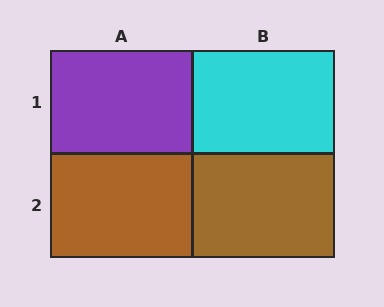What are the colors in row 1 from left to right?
Purple, cyan.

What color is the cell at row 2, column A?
Brown.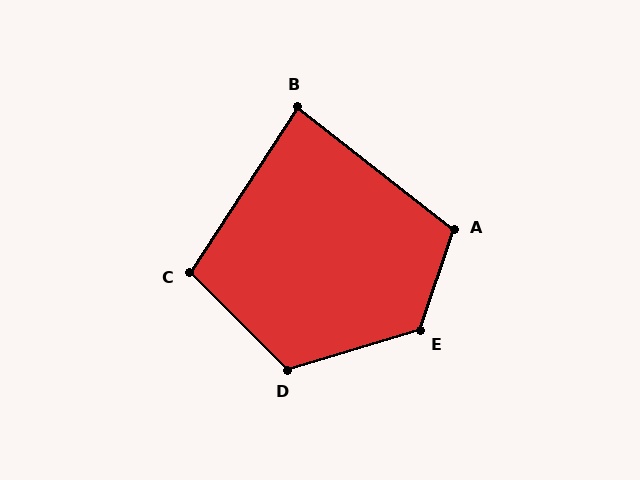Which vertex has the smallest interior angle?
B, at approximately 85 degrees.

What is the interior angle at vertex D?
Approximately 118 degrees (obtuse).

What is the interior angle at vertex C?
Approximately 102 degrees (obtuse).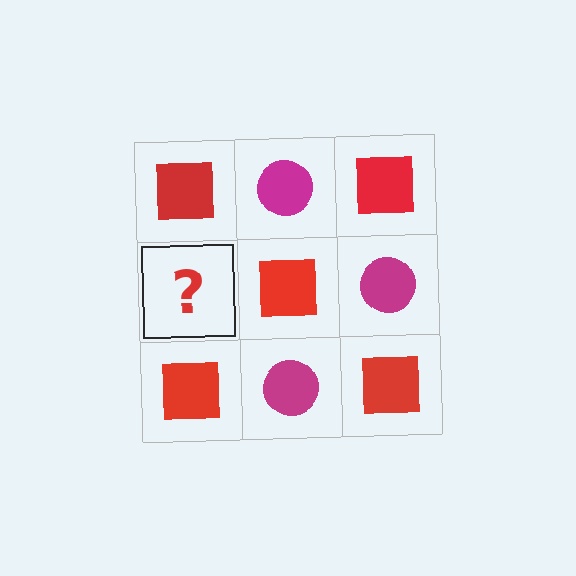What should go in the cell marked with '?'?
The missing cell should contain a magenta circle.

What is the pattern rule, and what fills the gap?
The rule is that it alternates red square and magenta circle in a checkerboard pattern. The gap should be filled with a magenta circle.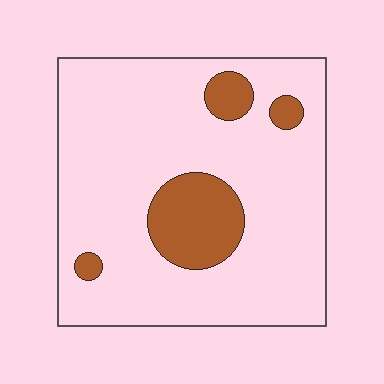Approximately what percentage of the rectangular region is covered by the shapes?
Approximately 15%.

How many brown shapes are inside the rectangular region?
4.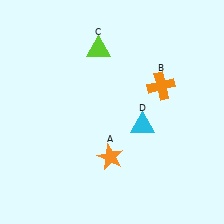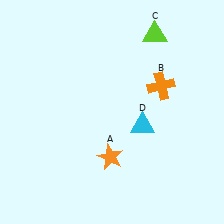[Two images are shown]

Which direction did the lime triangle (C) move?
The lime triangle (C) moved right.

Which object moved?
The lime triangle (C) moved right.